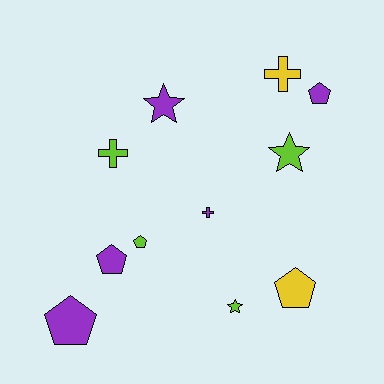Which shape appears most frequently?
Pentagon, with 5 objects.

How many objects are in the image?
There are 11 objects.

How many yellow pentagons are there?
There is 1 yellow pentagon.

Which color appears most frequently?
Purple, with 5 objects.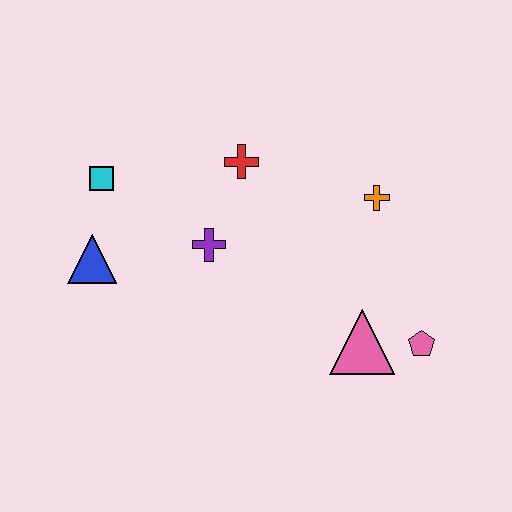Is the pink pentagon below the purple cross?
Yes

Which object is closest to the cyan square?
The blue triangle is closest to the cyan square.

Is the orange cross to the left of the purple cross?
No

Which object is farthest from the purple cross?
The pink pentagon is farthest from the purple cross.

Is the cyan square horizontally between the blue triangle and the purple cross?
Yes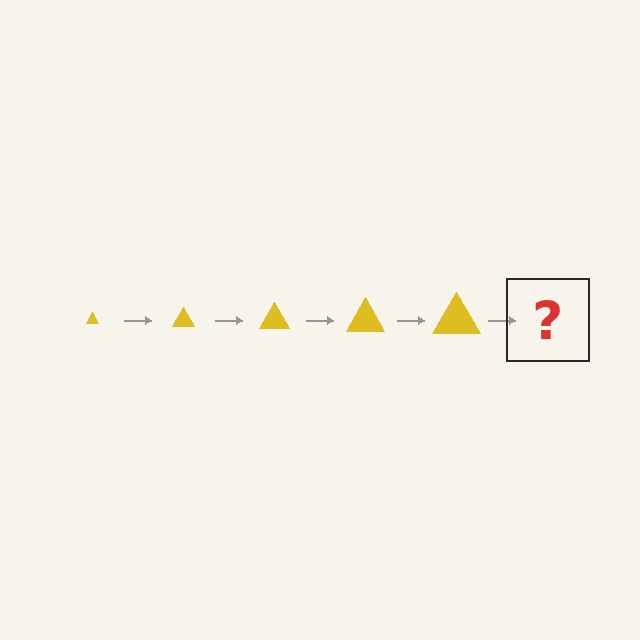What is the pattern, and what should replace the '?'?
The pattern is that the triangle gets progressively larger each step. The '?' should be a yellow triangle, larger than the previous one.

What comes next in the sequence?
The next element should be a yellow triangle, larger than the previous one.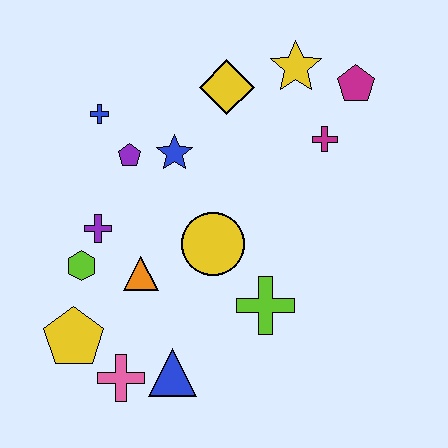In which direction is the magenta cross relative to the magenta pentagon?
The magenta cross is below the magenta pentagon.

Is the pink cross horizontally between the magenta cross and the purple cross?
Yes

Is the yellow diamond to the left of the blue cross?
No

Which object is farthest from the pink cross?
The magenta pentagon is farthest from the pink cross.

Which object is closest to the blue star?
The purple pentagon is closest to the blue star.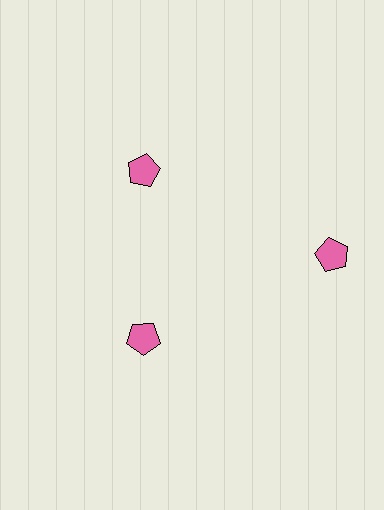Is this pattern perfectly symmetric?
No. The 3 pink pentagons are arranged in a ring, but one element near the 3 o'clock position is pushed outward from the center, breaking the 3-fold rotational symmetry.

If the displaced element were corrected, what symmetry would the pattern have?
It would have 3-fold rotational symmetry — the pattern would map onto itself every 120 degrees.